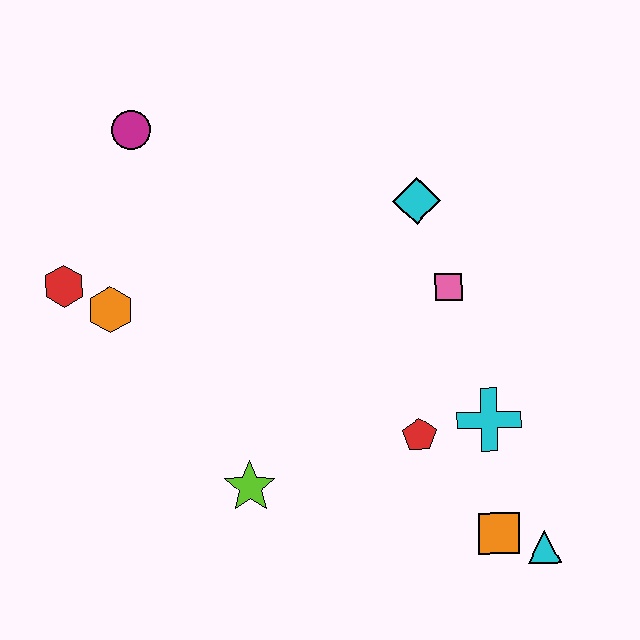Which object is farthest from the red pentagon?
The magenta circle is farthest from the red pentagon.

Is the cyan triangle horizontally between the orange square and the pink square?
No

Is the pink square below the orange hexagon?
No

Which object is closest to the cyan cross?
The red pentagon is closest to the cyan cross.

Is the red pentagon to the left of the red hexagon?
No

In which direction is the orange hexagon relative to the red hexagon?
The orange hexagon is to the right of the red hexagon.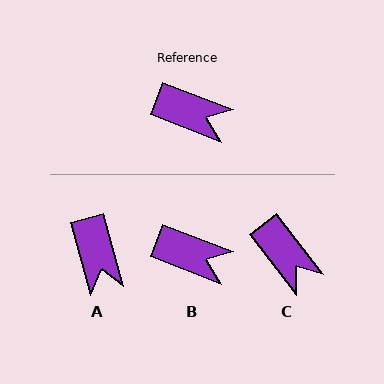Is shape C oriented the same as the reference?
No, it is off by about 31 degrees.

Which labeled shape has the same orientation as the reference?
B.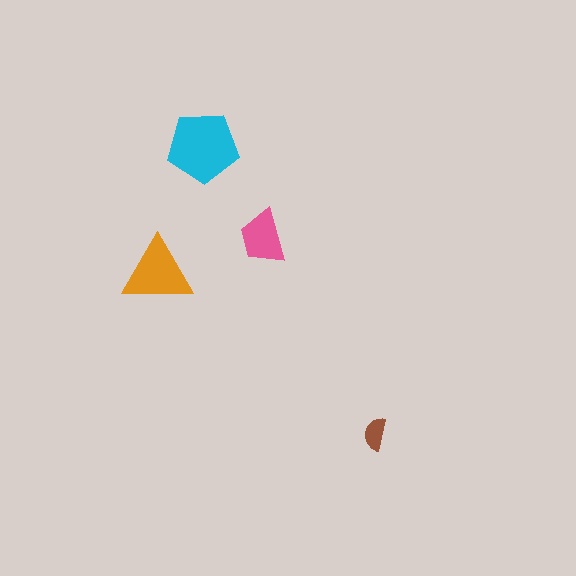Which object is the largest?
The cyan pentagon.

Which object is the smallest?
The brown semicircle.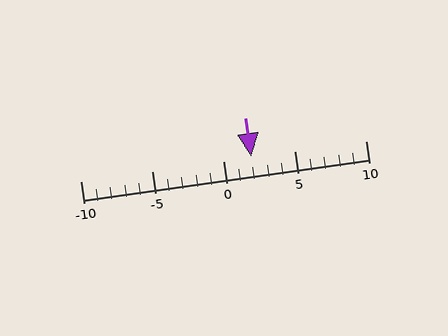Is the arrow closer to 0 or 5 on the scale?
The arrow is closer to 0.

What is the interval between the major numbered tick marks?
The major tick marks are spaced 5 units apart.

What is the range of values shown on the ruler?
The ruler shows values from -10 to 10.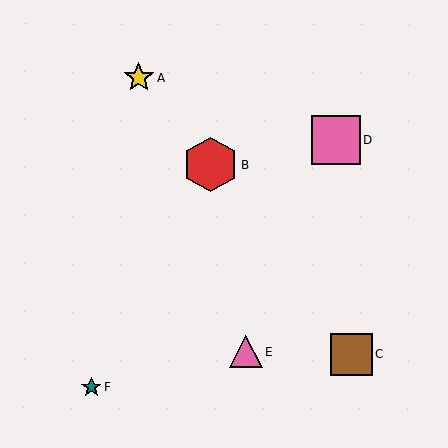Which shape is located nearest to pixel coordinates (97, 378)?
The teal star (labeled F) at (91, 387) is nearest to that location.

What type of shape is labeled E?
Shape E is a pink triangle.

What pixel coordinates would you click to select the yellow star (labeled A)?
Click at (139, 77) to select the yellow star A.